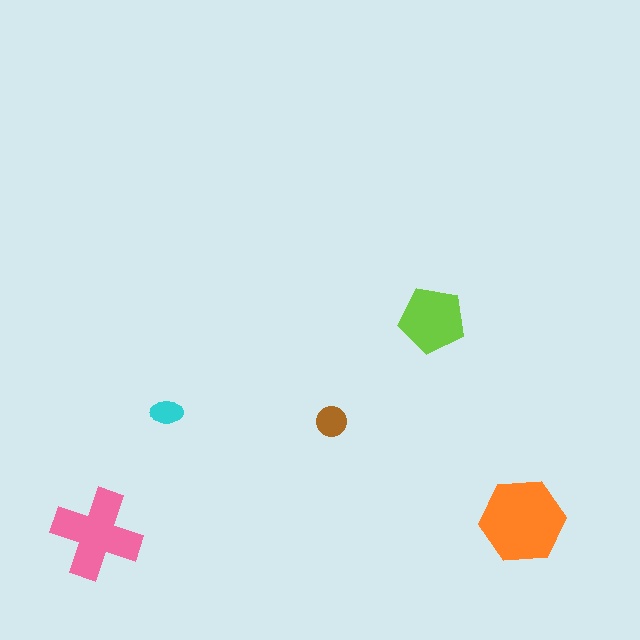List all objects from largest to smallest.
The orange hexagon, the pink cross, the lime pentagon, the brown circle, the cyan ellipse.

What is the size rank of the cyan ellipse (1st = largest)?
5th.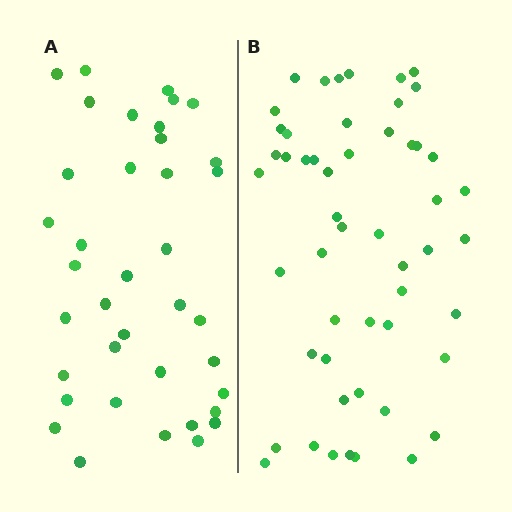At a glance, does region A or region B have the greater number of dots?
Region B (the right region) has more dots.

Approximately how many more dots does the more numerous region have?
Region B has approximately 15 more dots than region A.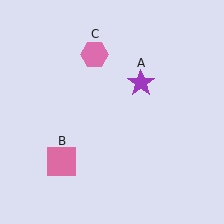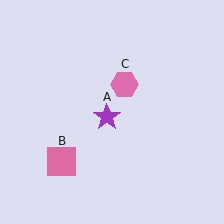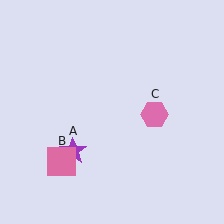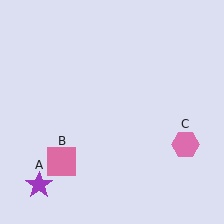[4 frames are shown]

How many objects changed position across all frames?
2 objects changed position: purple star (object A), pink hexagon (object C).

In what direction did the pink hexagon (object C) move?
The pink hexagon (object C) moved down and to the right.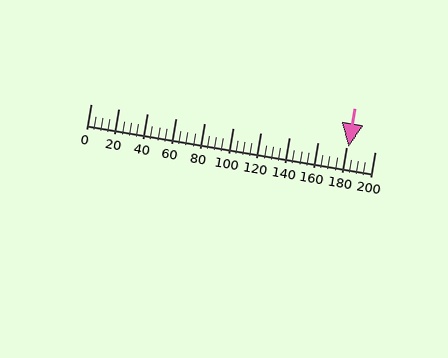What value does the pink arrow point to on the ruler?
The pink arrow points to approximately 181.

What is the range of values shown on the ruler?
The ruler shows values from 0 to 200.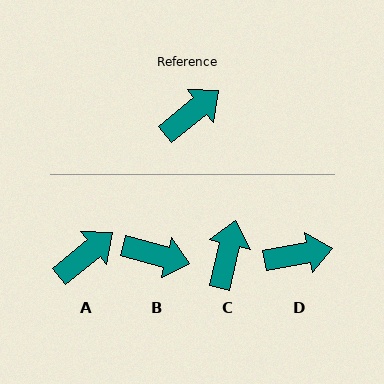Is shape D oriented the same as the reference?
No, it is off by about 28 degrees.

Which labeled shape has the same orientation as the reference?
A.